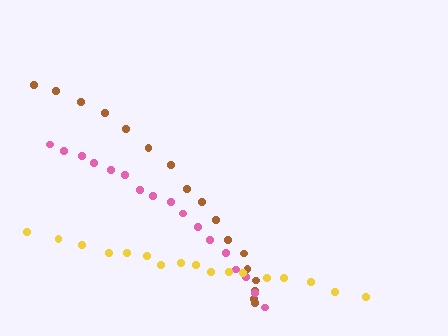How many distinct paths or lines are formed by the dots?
There are 3 distinct paths.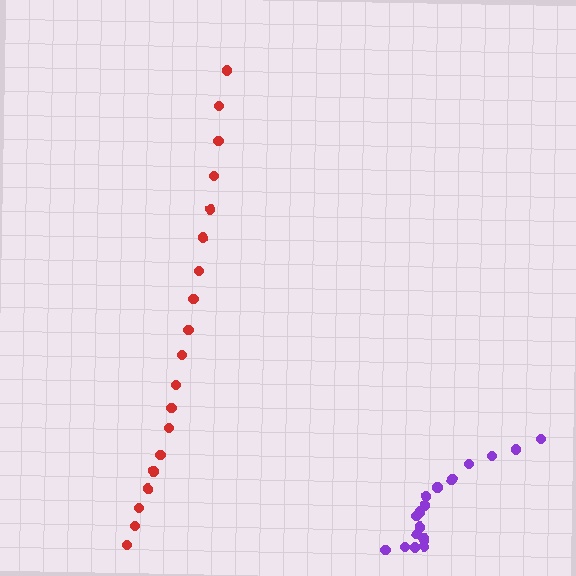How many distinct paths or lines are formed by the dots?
There are 2 distinct paths.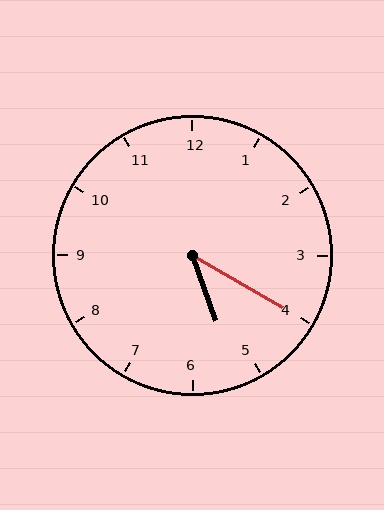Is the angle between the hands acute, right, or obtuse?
It is acute.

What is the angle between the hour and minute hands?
Approximately 40 degrees.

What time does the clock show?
5:20.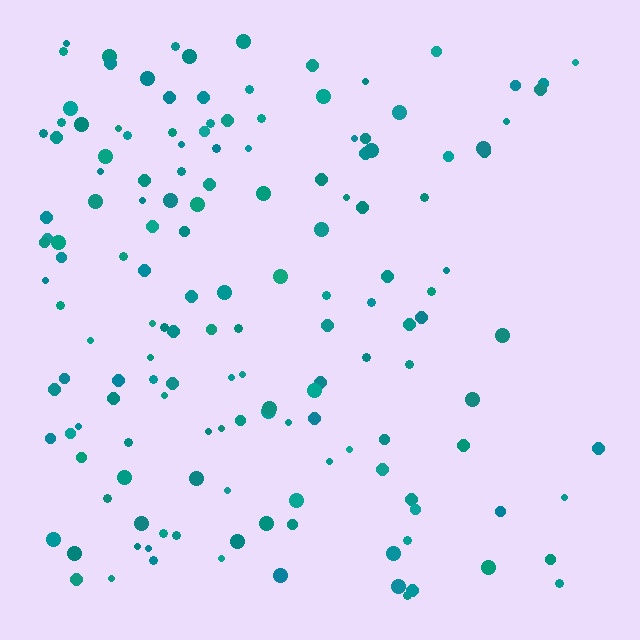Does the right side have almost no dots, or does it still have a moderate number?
Still a moderate number, just noticeably fewer than the left.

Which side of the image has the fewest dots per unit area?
The right.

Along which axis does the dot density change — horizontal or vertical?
Horizontal.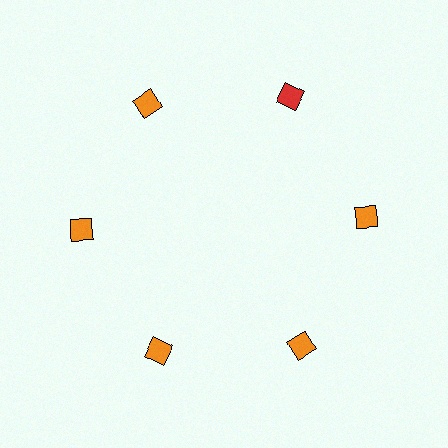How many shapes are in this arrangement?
There are 6 shapes arranged in a ring pattern.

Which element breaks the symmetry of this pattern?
The red diamond at roughly the 1 o'clock position breaks the symmetry. All other shapes are orange diamonds.